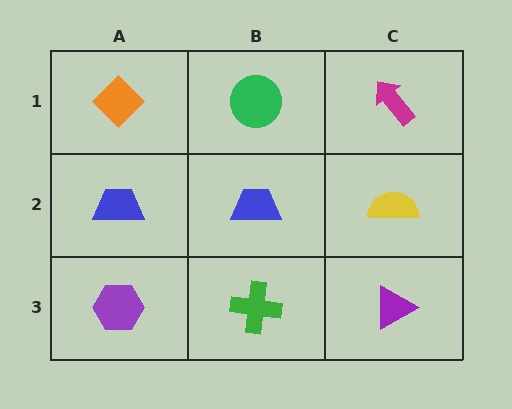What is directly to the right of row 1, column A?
A green circle.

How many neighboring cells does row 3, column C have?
2.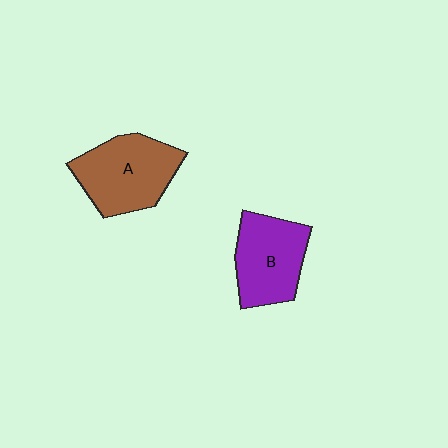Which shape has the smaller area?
Shape B (purple).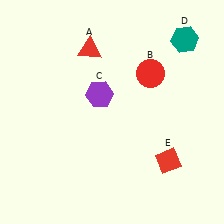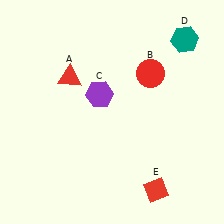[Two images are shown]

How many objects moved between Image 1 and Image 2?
2 objects moved between the two images.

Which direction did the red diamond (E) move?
The red diamond (E) moved down.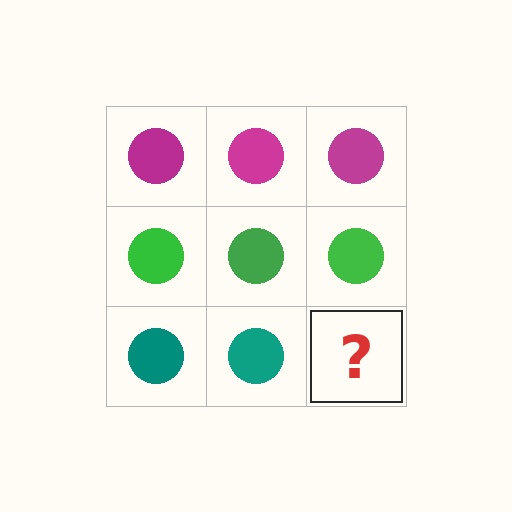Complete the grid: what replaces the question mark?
The question mark should be replaced with a teal circle.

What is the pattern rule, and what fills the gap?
The rule is that each row has a consistent color. The gap should be filled with a teal circle.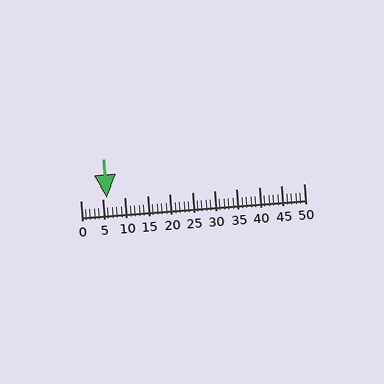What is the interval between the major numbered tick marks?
The major tick marks are spaced 5 units apart.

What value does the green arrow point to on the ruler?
The green arrow points to approximately 6.